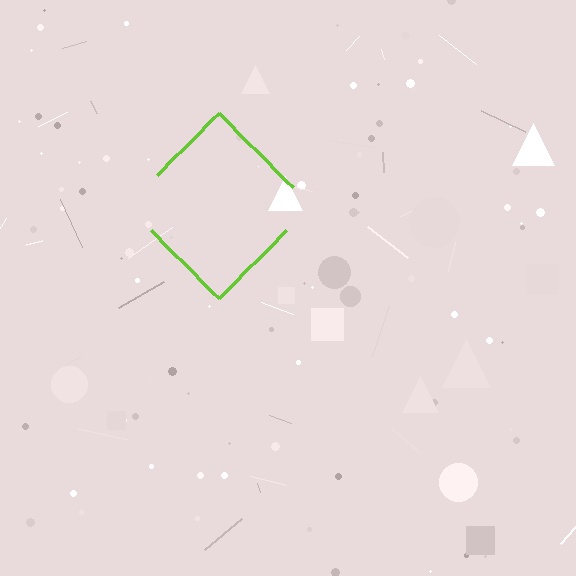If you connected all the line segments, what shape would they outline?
They would outline a diamond.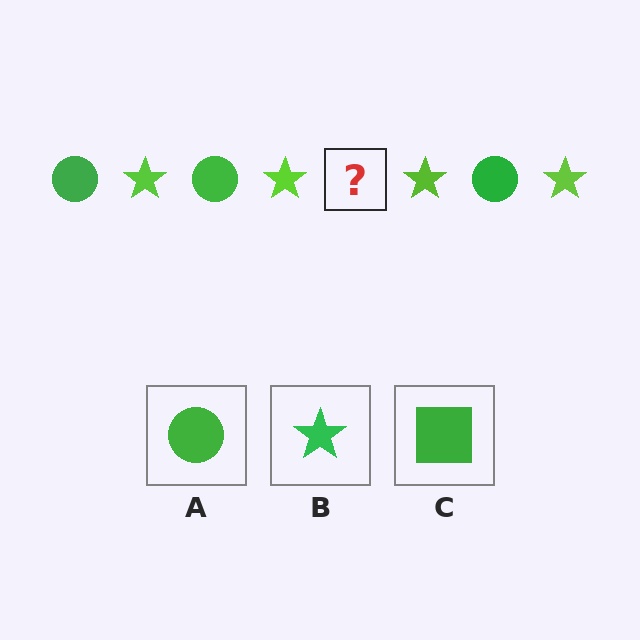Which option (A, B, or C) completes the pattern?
A.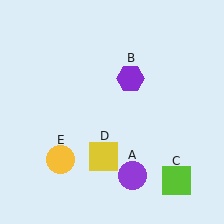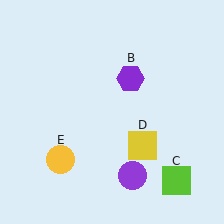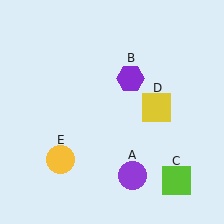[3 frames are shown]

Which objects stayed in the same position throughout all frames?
Purple circle (object A) and purple hexagon (object B) and lime square (object C) and yellow circle (object E) remained stationary.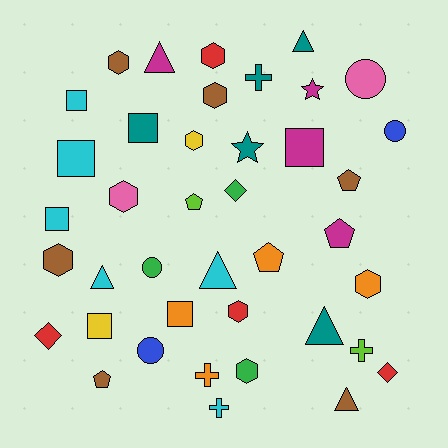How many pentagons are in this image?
There are 5 pentagons.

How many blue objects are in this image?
There are 2 blue objects.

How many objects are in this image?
There are 40 objects.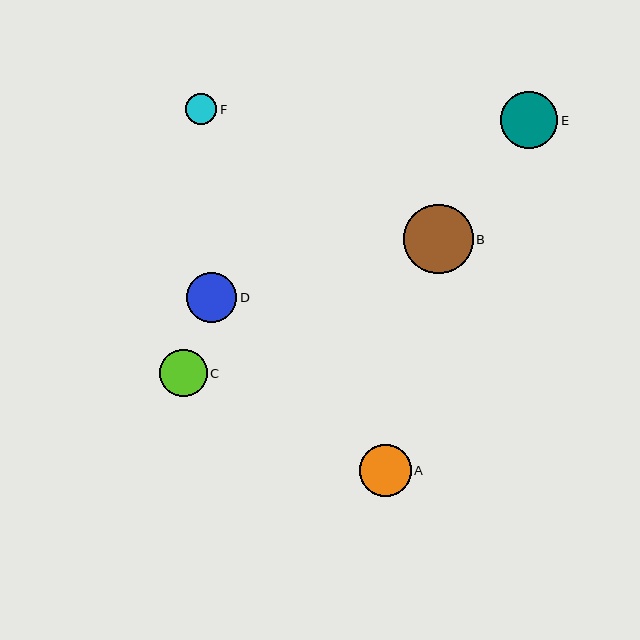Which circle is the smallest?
Circle F is the smallest with a size of approximately 31 pixels.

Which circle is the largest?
Circle B is the largest with a size of approximately 70 pixels.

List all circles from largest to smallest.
From largest to smallest: B, E, A, D, C, F.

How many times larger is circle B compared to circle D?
Circle B is approximately 1.4 times the size of circle D.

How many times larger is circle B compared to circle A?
Circle B is approximately 1.4 times the size of circle A.